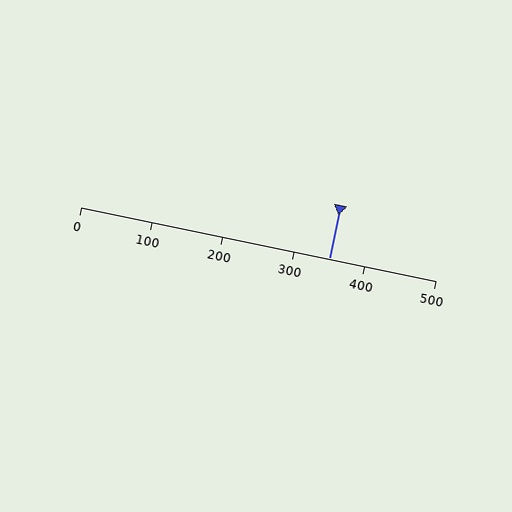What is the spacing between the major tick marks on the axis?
The major ticks are spaced 100 apart.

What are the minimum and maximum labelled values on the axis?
The axis runs from 0 to 500.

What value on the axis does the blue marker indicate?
The marker indicates approximately 350.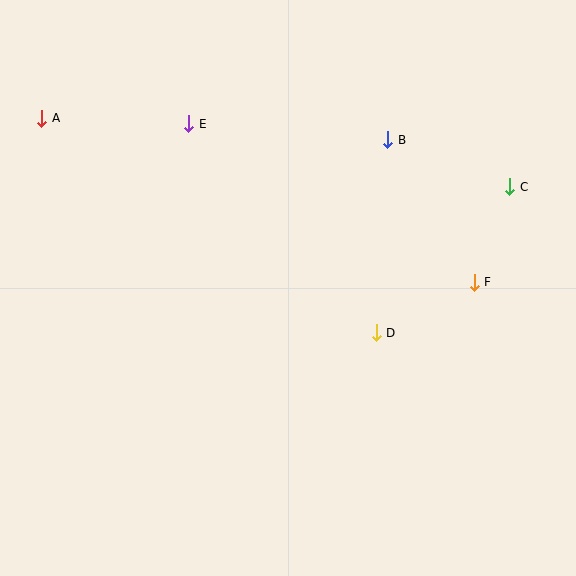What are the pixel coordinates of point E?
Point E is at (189, 124).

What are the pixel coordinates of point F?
Point F is at (474, 282).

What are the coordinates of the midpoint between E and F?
The midpoint between E and F is at (331, 203).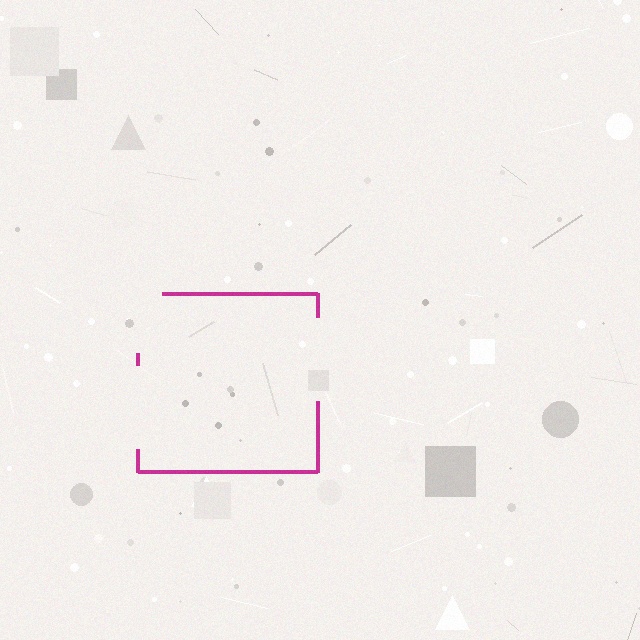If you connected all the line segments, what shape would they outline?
They would outline a square.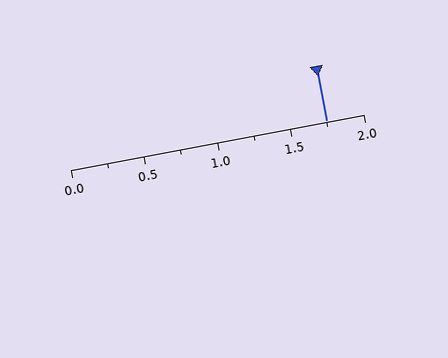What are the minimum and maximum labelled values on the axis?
The axis runs from 0.0 to 2.0.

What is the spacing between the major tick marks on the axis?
The major ticks are spaced 0.5 apart.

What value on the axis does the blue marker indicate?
The marker indicates approximately 1.75.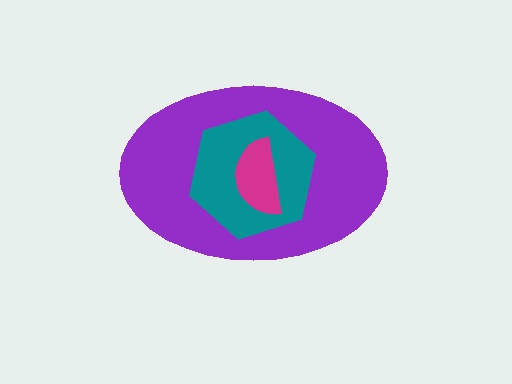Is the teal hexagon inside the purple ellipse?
Yes.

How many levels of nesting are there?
3.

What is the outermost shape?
The purple ellipse.